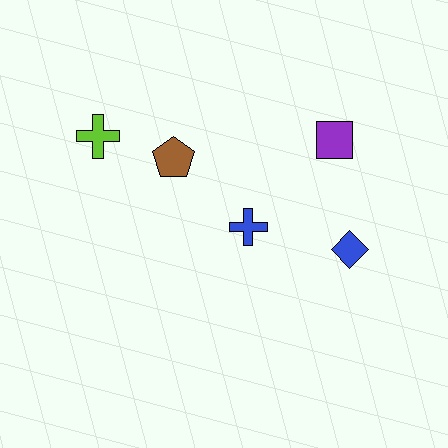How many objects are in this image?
There are 5 objects.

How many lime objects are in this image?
There is 1 lime object.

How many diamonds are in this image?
There is 1 diamond.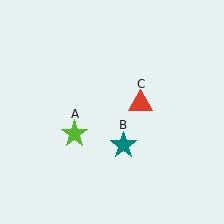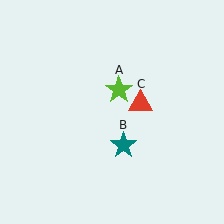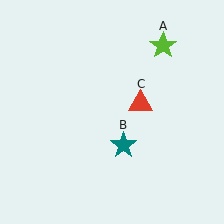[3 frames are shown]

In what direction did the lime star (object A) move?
The lime star (object A) moved up and to the right.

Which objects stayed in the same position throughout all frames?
Teal star (object B) and red triangle (object C) remained stationary.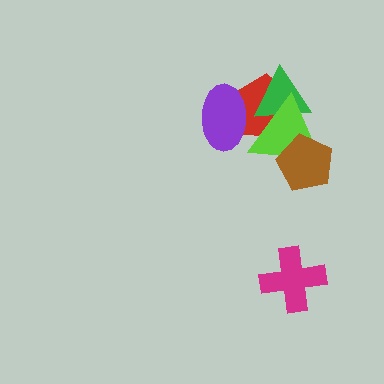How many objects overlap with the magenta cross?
0 objects overlap with the magenta cross.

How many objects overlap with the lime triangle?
4 objects overlap with the lime triangle.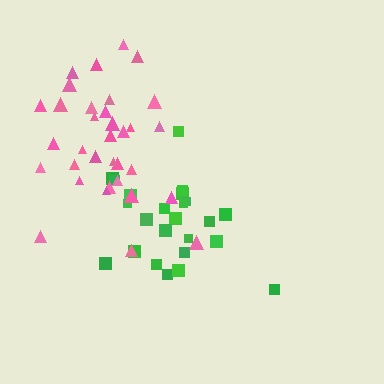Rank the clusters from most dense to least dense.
green, pink.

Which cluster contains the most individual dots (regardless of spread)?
Pink (34).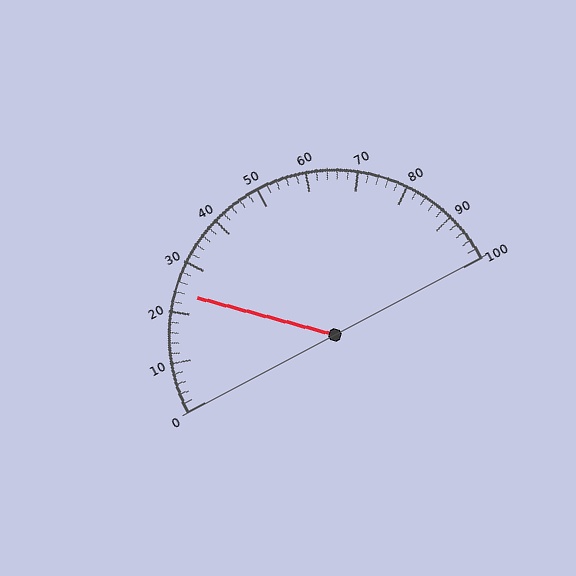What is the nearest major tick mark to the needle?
The nearest major tick mark is 20.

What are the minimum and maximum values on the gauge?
The gauge ranges from 0 to 100.